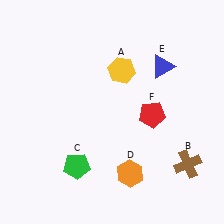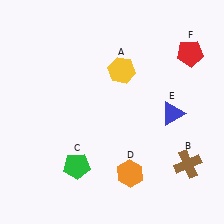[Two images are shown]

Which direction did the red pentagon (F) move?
The red pentagon (F) moved up.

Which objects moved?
The objects that moved are: the blue triangle (E), the red pentagon (F).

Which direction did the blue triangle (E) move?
The blue triangle (E) moved down.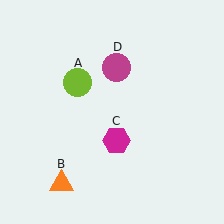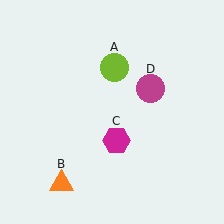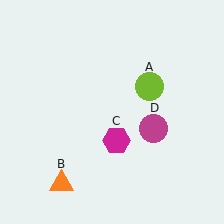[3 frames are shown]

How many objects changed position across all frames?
2 objects changed position: lime circle (object A), magenta circle (object D).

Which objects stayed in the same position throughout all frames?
Orange triangle (object B) and magenta hexagon (object C) remained stationary.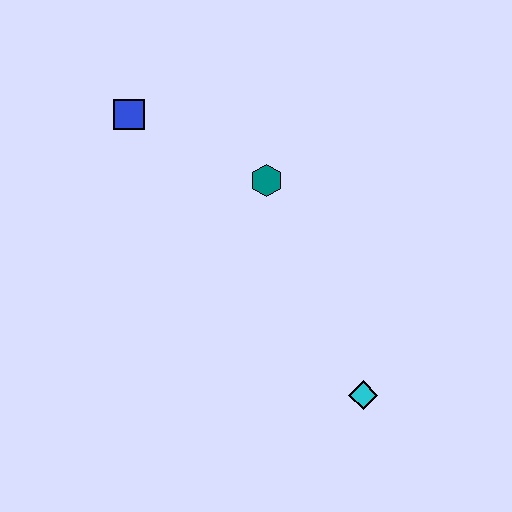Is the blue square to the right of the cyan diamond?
No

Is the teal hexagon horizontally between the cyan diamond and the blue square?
Yes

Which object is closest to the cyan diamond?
The teal hexagon is closest to the cyan diamond.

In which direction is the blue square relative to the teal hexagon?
The blue square is to the left of the teal hexagon.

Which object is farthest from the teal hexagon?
The cyan diamond is farthest from the teal hexagon.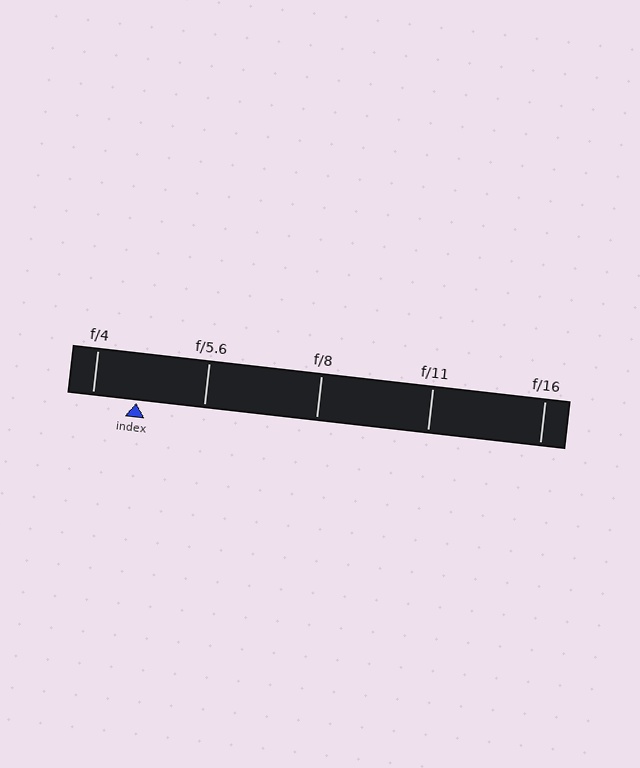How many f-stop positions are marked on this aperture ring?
There are 5 f-stop positions marked.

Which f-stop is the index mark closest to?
The index mark is closest to f/4.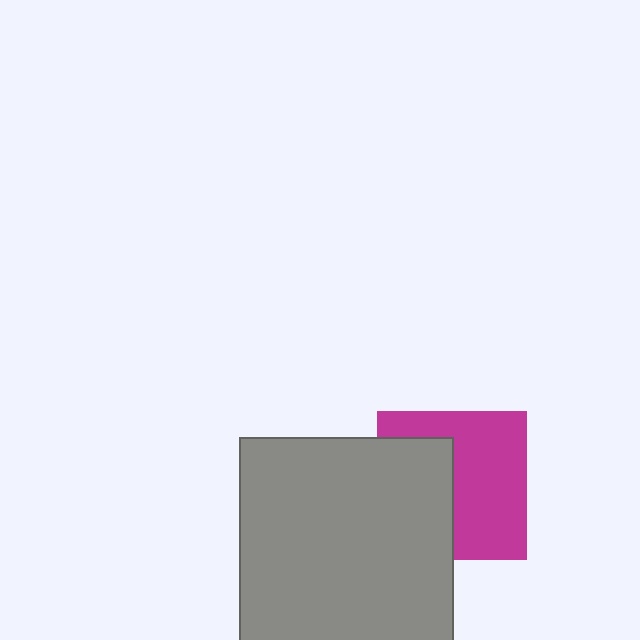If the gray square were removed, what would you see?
You would see the complete magenta square.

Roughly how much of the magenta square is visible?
About half of it is visible (roughly 58%).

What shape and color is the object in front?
The object in front is a gray square.